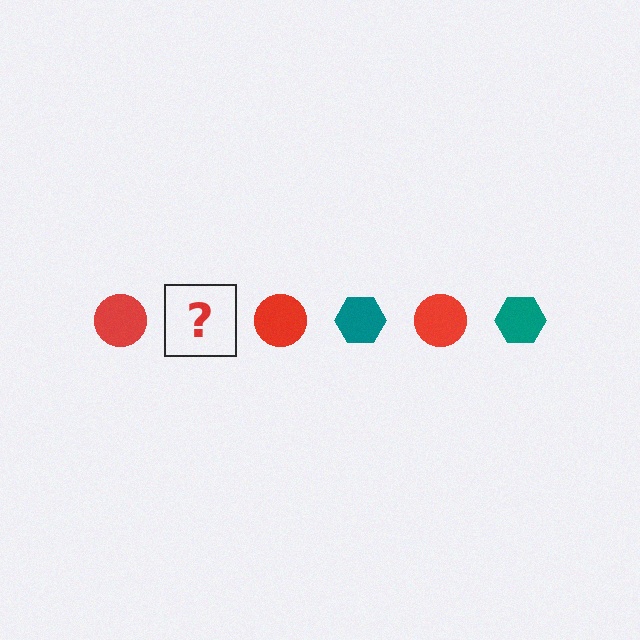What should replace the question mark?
The question mark should be replaced with a teal hexagon.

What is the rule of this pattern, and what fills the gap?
The rule is that the pattern alternates between red circle and teal hexagon. The gap should be filled with a teal hexagon.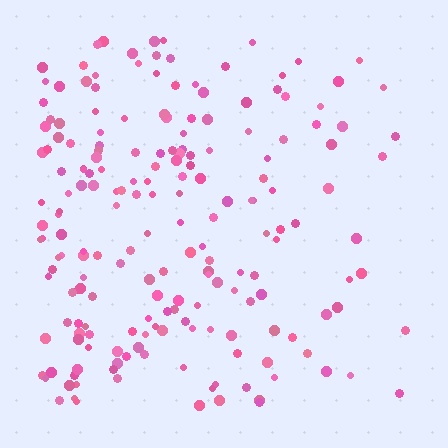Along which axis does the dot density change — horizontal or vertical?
Horizontal.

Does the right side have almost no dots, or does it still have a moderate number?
Still a moderate number, just noticeably fewer than the left.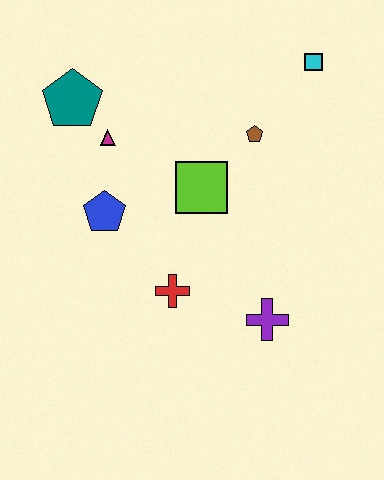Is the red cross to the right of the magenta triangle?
Yes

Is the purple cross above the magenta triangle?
No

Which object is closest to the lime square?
The brown pentagon is closest to the lime square.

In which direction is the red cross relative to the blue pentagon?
The red cross is below the blue pentagon.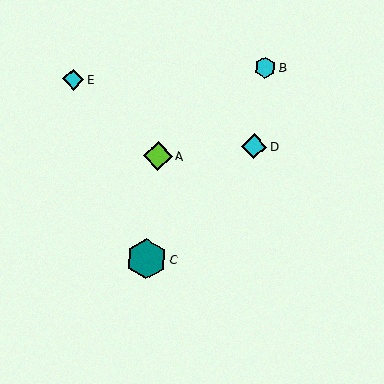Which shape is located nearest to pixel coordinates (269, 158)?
The cyan diamond (labeled D) at (254, 146) is nearest to that location.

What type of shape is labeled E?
Shape E is a cyan diamond.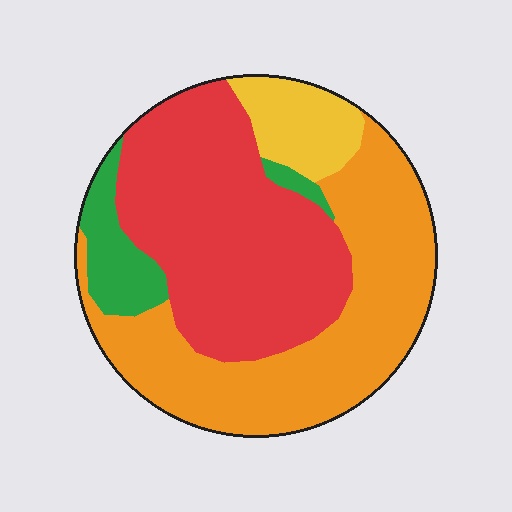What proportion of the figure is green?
Green covers 9% of the figure.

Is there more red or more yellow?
Red.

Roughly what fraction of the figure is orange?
Orange covers around 40% of the figure.